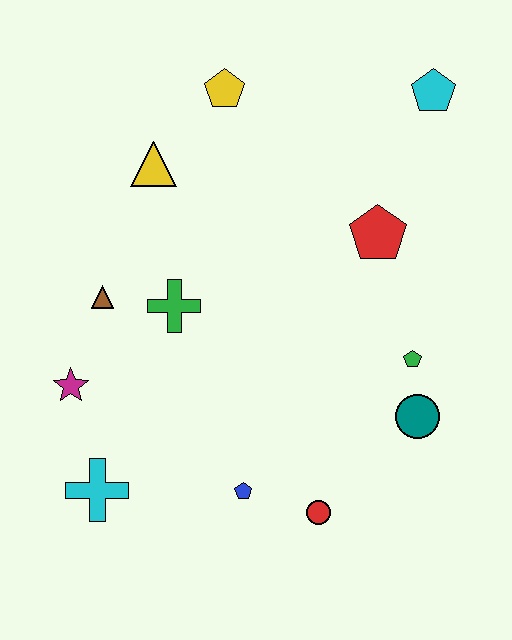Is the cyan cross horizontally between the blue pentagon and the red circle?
No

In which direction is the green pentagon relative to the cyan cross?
The green pentagon is to the right of the cyan cross.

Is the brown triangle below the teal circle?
No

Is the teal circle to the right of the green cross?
Yes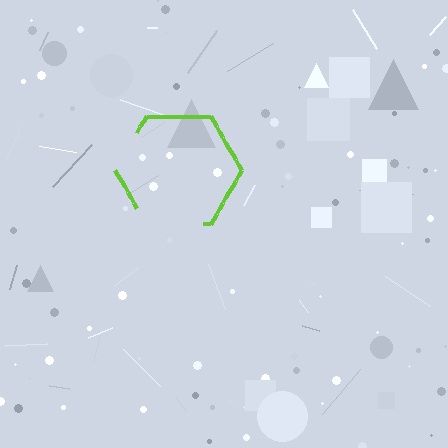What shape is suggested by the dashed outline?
The dashed outline suggests a hexagon.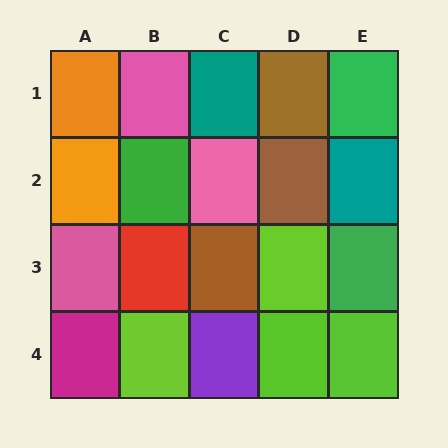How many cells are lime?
4 cells are lime.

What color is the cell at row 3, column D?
Lime.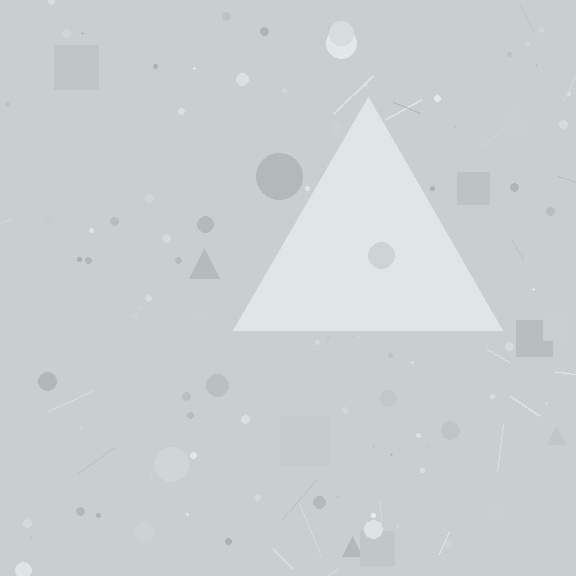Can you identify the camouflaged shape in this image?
The camouflaged shape is a triangle.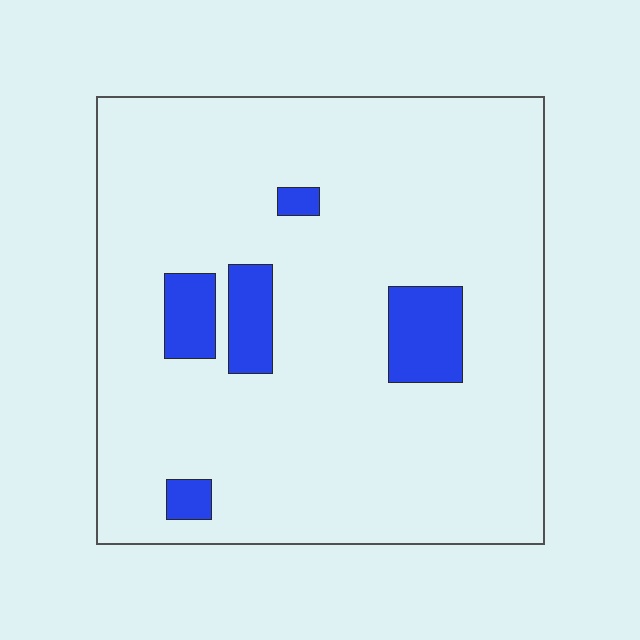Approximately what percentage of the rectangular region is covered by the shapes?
Approximately 10%.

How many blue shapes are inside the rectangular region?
5.